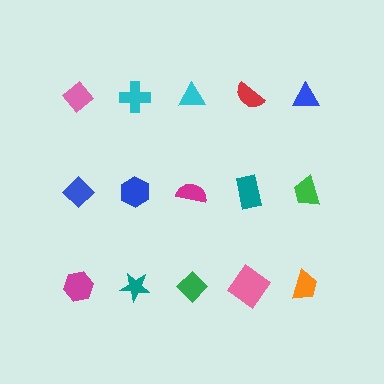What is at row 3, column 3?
A green diamond.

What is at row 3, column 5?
An orange trapezoid.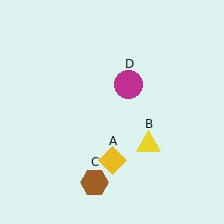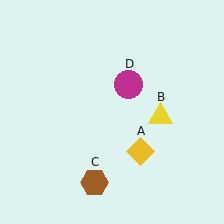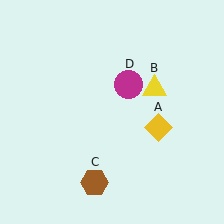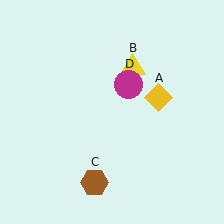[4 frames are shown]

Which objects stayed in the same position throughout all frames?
Brown hexagon (object C) and magenta circle (object D) remained stationary.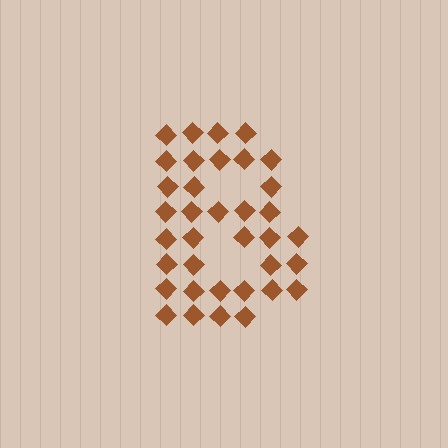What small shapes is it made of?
It is made of small diamonds.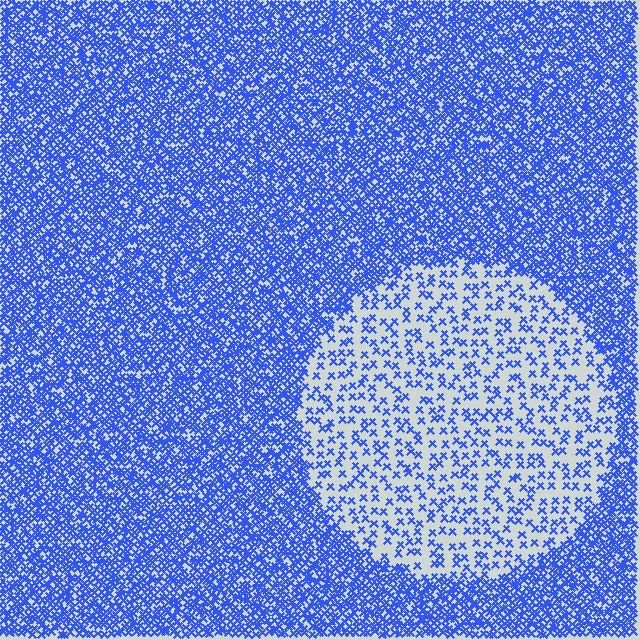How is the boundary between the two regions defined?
The boundary is defined by a change in element density (approximately 3.2x ratio). All elements are the same color, size, and shape.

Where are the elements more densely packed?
The elements are more densely packed outside the circle boundary.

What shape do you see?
I see a circle.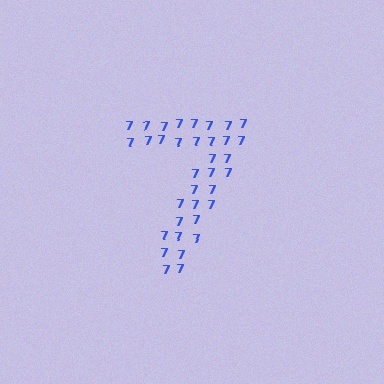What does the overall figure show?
The overall figure shows the digit 7.